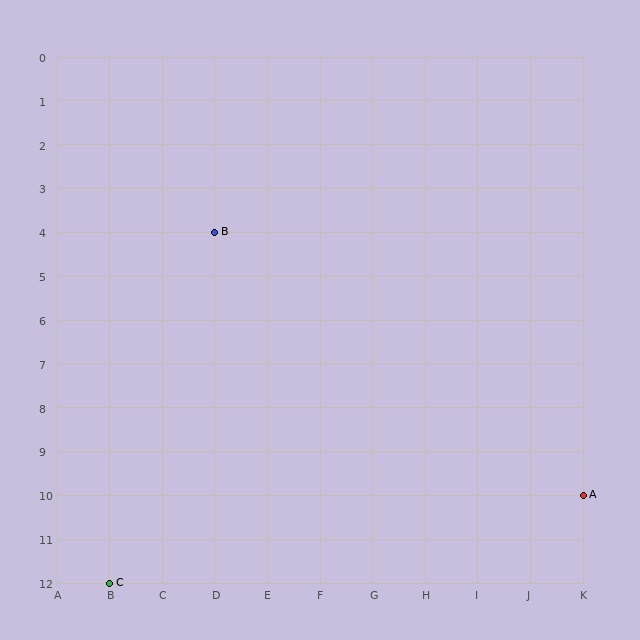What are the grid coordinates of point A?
Point A is at grid coordinates (K, 10).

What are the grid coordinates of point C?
Point C is at grid coordinates (B, 12).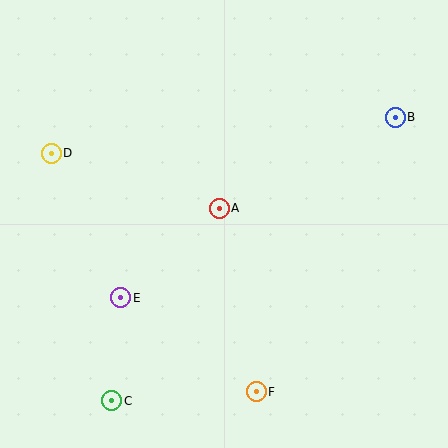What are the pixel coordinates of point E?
Point E is at (121, 298).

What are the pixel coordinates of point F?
Point F is at (256, 392).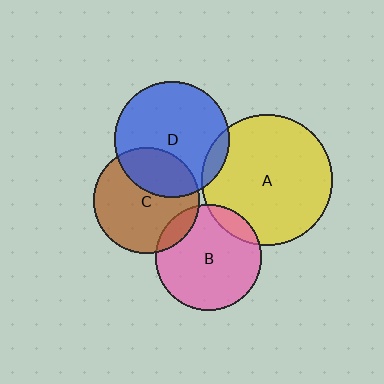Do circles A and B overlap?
Yes.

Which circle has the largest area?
Circle A (yellow).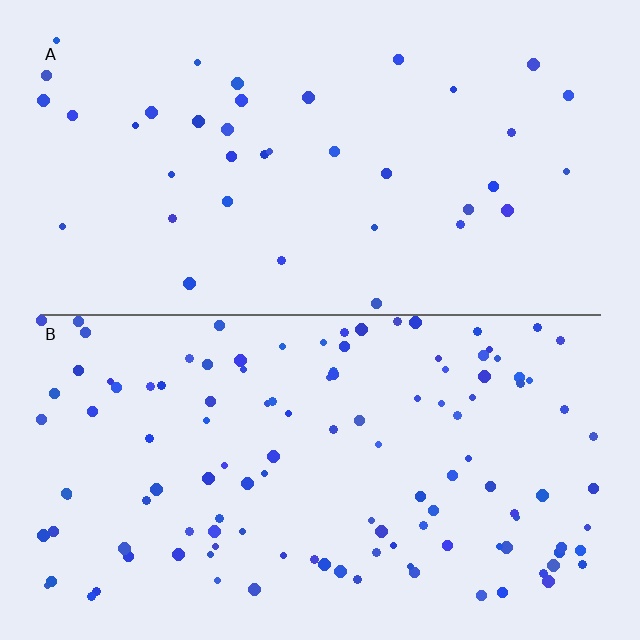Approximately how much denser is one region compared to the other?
Approximately 3.1× — region B over region A.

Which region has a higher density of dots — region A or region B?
B (the bottom).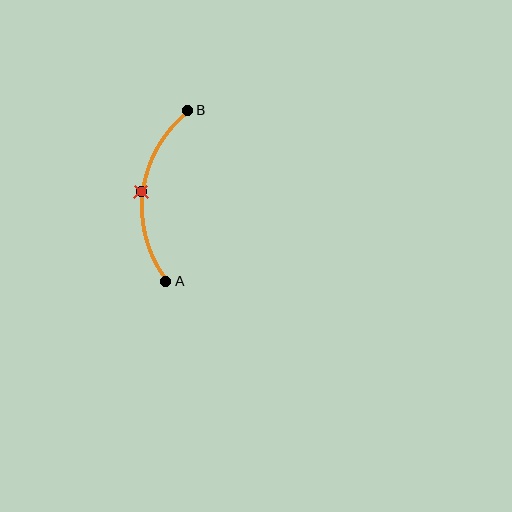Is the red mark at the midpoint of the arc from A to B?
Yes. The red mark lies on the arc at equal arc-length from both A and B — it is the arc midpoint.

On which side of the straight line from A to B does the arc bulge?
The arc bulges to the left of the straight line connecting A and B.